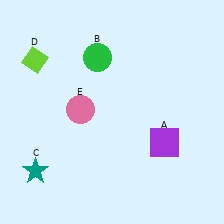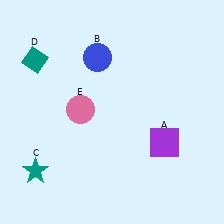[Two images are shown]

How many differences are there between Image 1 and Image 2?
There are 2 differences between the two images.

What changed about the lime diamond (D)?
In Image 1, D is lime. In Image 2, it changed to teal.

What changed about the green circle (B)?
In Image 1, B is green. In Image 2, it changed to blue.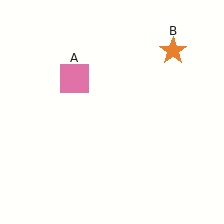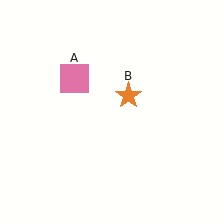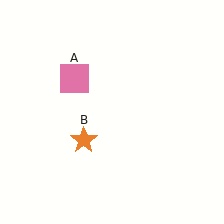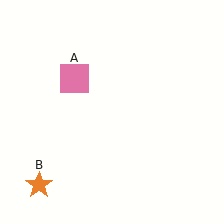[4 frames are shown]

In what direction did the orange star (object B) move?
The orange star (object B) moved down and to the left.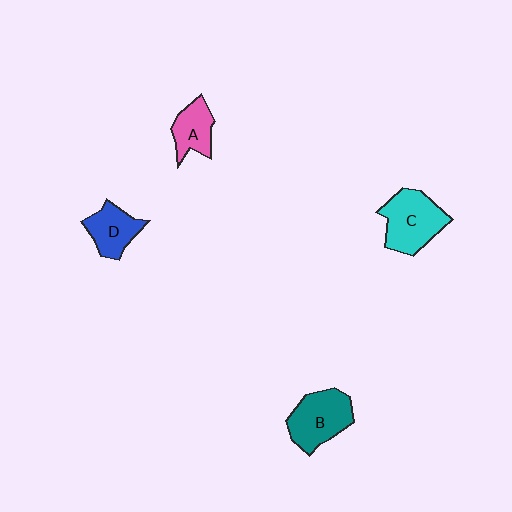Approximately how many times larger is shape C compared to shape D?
Approximately 1.5 times.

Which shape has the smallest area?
Shape A (pink).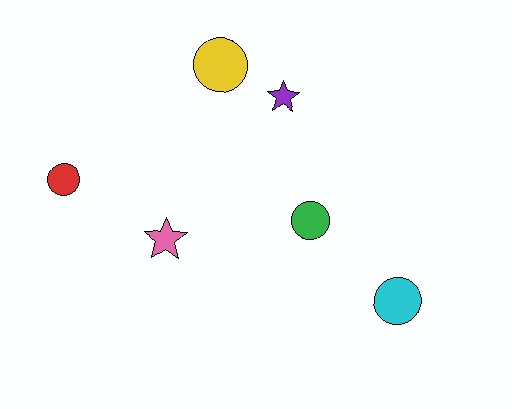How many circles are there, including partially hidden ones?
There are 4 circles.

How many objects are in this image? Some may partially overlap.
There are 6 objects.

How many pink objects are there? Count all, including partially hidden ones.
There is 1 pink object.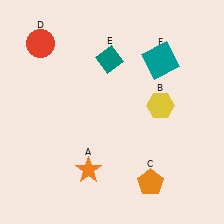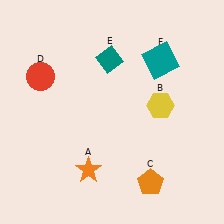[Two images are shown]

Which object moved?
The red circle (D) moved down.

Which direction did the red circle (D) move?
The red circle (D) moved down.